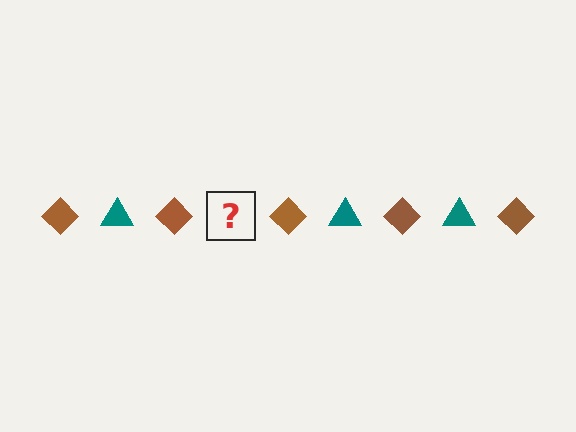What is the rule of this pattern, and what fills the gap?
The rule is that the pattern alternates between brown diamond and teal triangle. The gap should be filled with a teal triangle.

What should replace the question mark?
The question mark should be replaced with a teal triangle.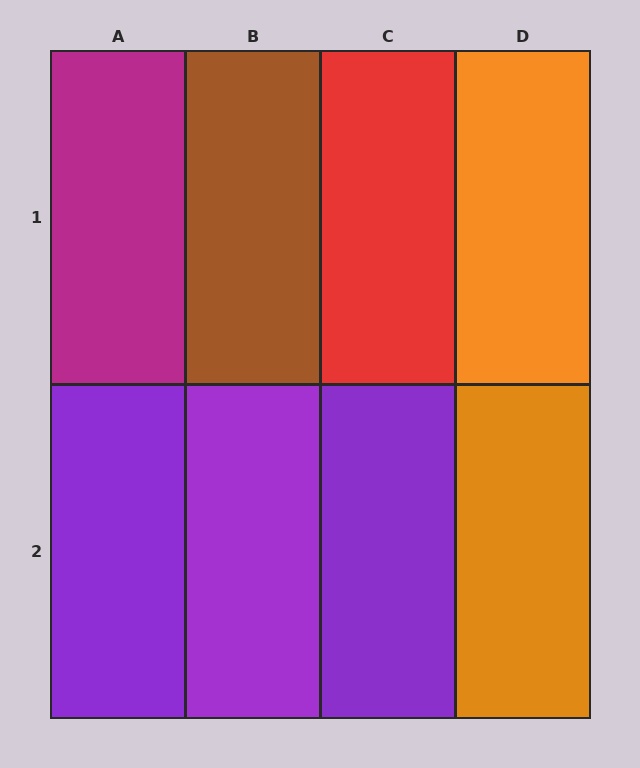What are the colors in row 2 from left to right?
Purple, purple, purple, orange.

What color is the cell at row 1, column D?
Orange.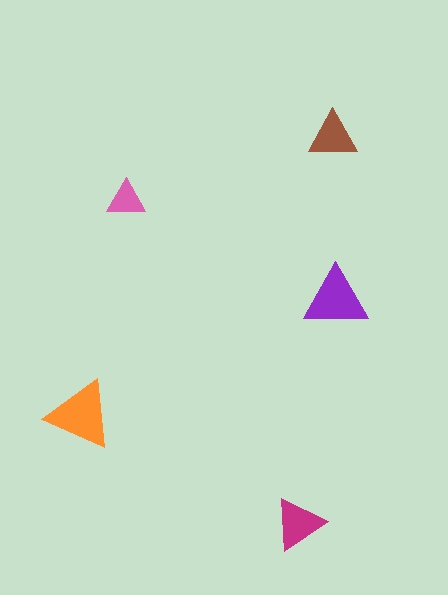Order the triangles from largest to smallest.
the orange one, the purple one, the magenta one, the brown one, the pink one.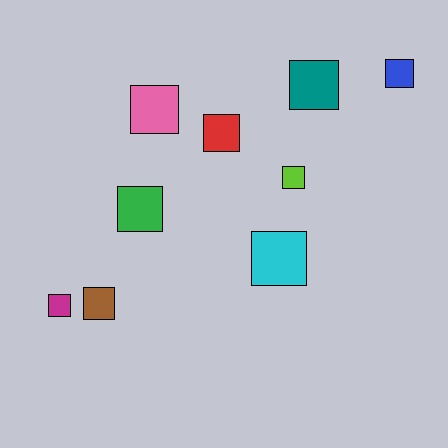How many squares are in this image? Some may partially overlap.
There are 9 squares.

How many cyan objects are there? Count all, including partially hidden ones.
There is 1 cyan object.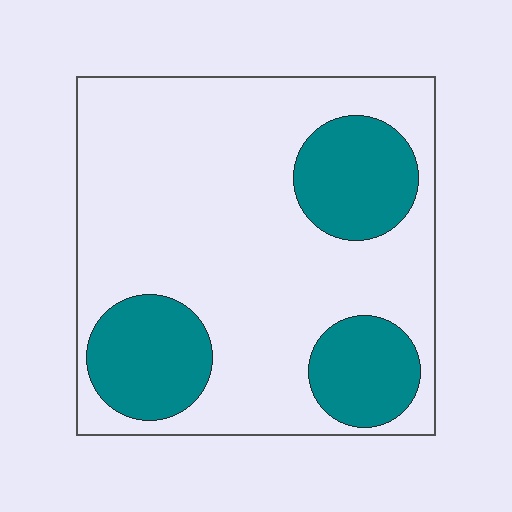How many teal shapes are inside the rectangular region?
3.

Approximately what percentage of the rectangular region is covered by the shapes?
Approximately 25%.